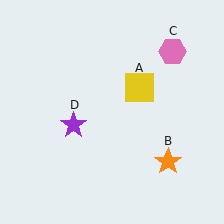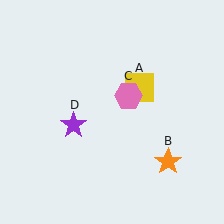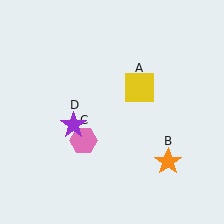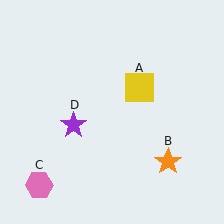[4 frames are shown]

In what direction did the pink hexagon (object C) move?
The pink hexagon (object C) moved down and to the left.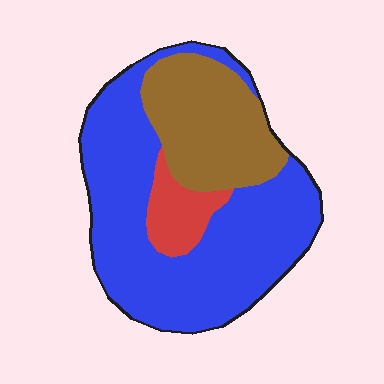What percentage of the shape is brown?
Brown covers 28% of the shape.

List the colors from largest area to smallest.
From largest to smallest: blue, brown, red.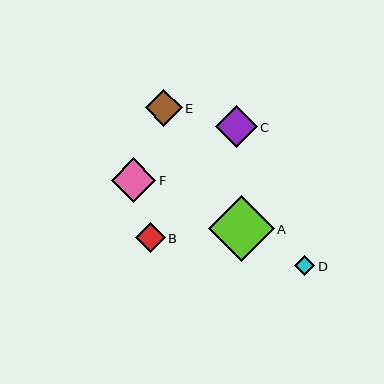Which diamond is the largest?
Diamond A is the largest with a size of approximately 66 pixels.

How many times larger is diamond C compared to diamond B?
Diamond C is approximately 1.4 times the size of diamond B.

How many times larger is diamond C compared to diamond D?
Diamond C is approximately 2.1 times the size of diamond D.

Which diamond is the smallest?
Diamond D is the smallest with a size of approximately 20 pixels.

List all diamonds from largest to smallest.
From largest to smallest: A, F, C, E, B, D.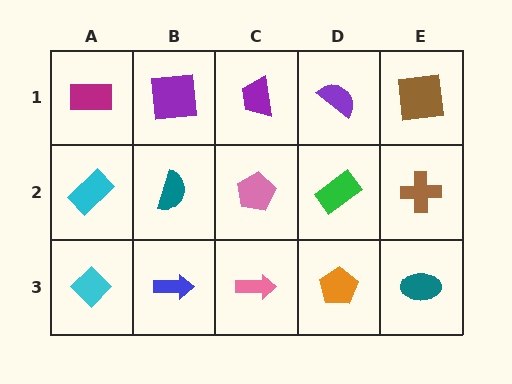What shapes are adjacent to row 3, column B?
A teal semicircle (row 2, column B), a cyan diamond (row 3, column A), a pink arrow (row 3, column C).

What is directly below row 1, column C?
A pink pentagon.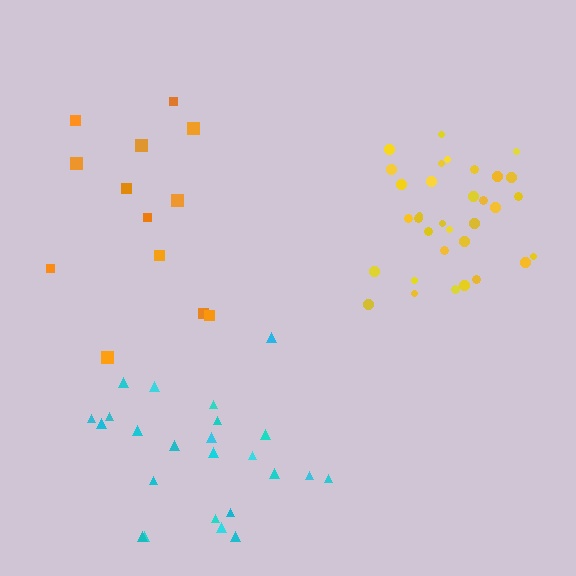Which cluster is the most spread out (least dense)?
Orange.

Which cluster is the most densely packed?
Yellow.